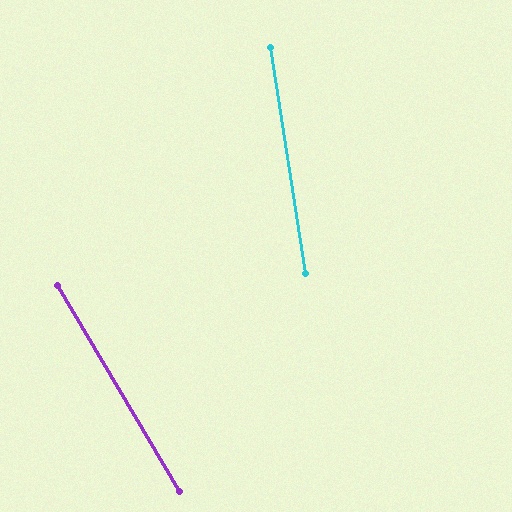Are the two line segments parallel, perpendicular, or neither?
Neither parallel nor perpendicular — they differ by about 22°.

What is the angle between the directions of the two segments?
Approximately 22 degrees.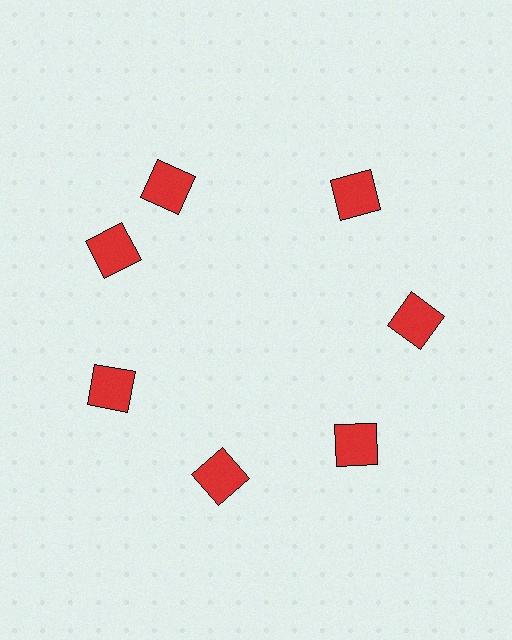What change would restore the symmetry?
The symmetry would be restored by rotating it back into even spacing with its neighbors so that all 7 squares sit at equal angles and equal distance from the center.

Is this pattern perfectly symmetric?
No. The 7 red squares are arranged in a ring, but one element near the 12 o'clock position is rotated out of alignment along the ring, breaking the 7-fold rotational symmetry.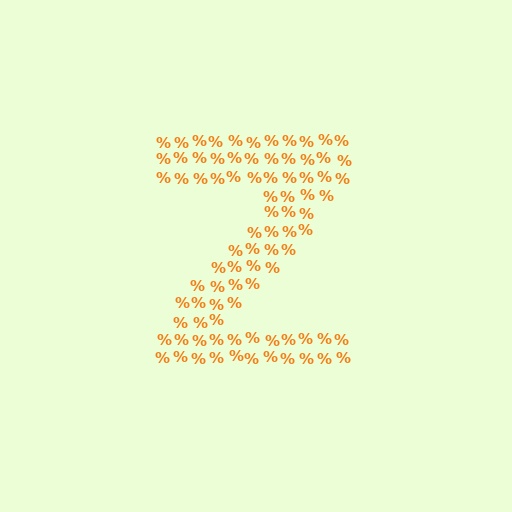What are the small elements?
The small elements are percent signs.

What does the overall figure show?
The overall figure shows the letter Z.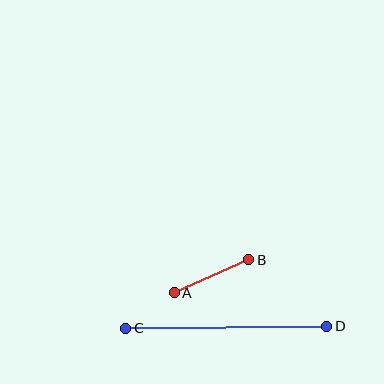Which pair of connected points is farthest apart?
Points C and D are farthest apart.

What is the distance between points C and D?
The distance is approximately 201 pixels.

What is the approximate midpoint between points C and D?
The midpoint is at approximately (226, 327) pixels.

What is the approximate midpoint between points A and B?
The midpoint is at approximately (211, 276) pixels.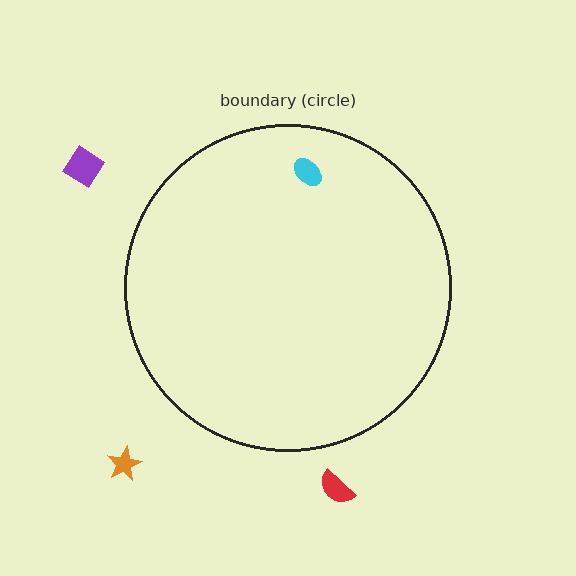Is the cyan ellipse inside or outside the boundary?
Inside.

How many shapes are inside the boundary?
1 inside, 3 outside.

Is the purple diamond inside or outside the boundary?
Outside.